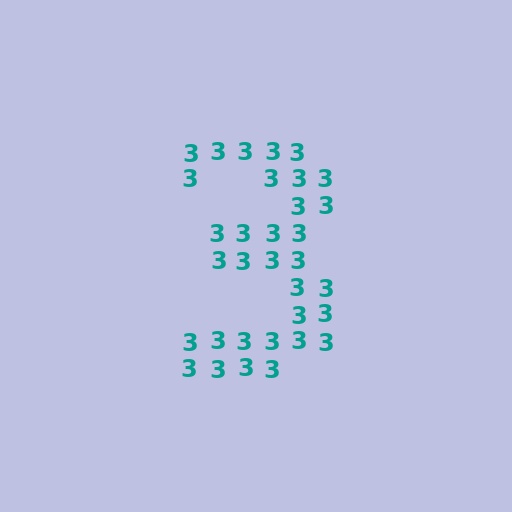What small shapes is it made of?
It is made of small digit 3's.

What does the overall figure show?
The overall figure shows the digit 3.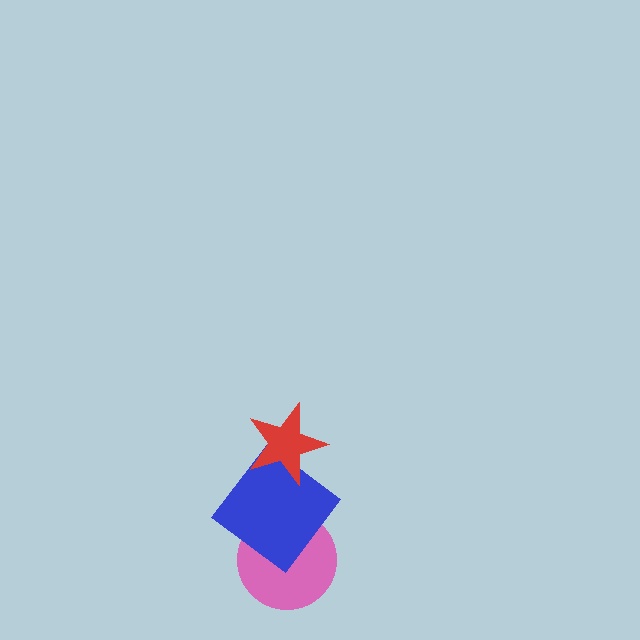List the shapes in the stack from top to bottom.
From top to bottom: the red star, the blue diamond, the pink circle.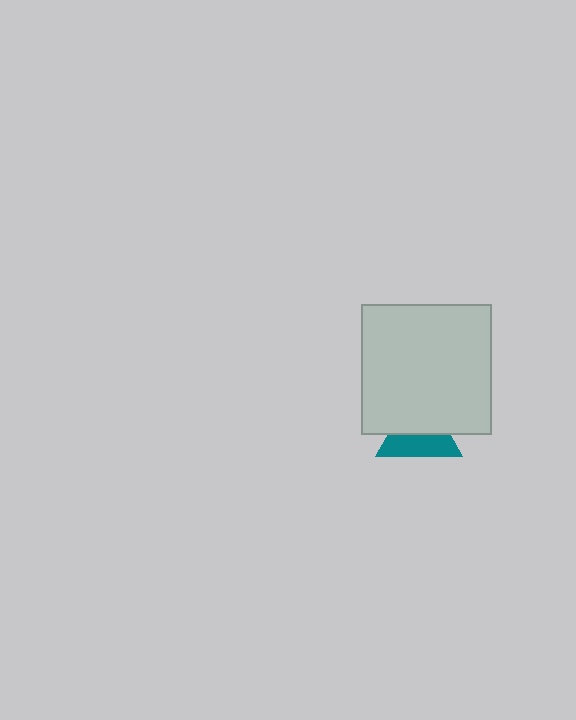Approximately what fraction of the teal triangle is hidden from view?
Roughly 51% of the teal triangle is hidden behind the light gray square.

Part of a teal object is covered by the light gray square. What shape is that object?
It is a triangle.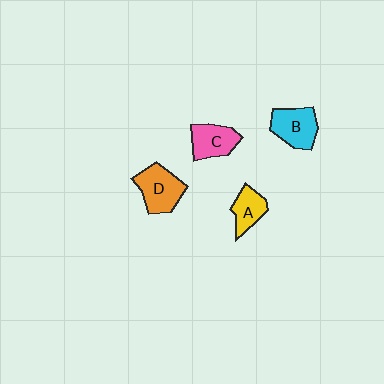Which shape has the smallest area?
Shape A (yellow).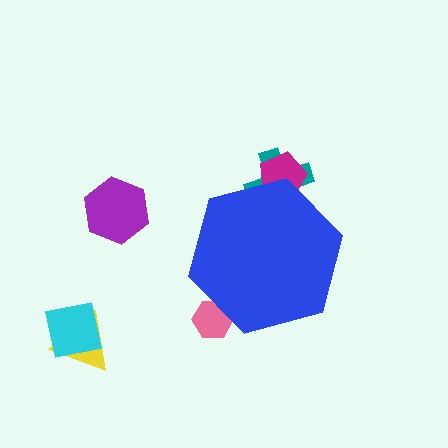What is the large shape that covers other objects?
A blue hexagon.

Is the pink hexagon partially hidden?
Yes, the pink hexagon is partially hidden behind the blue hexagon.